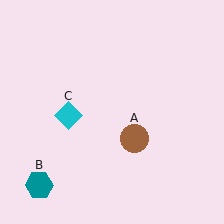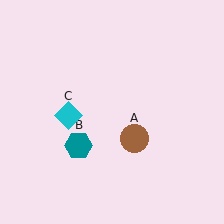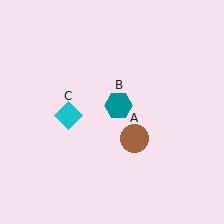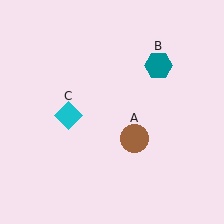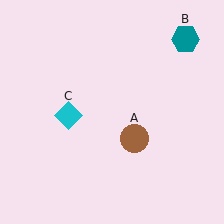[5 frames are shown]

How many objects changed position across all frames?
1 object changed position: teal hexagon (object B).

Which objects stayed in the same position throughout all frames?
Brown circle (object A) and cyan diamond (object C) remained stationary.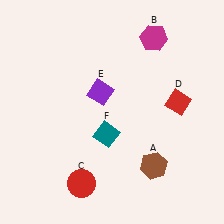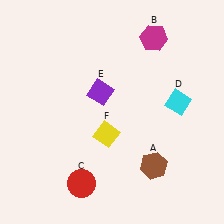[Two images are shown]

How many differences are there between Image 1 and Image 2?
There are 2 differences between the two images.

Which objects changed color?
D changed from red to cyan. F changed from teal to yellow.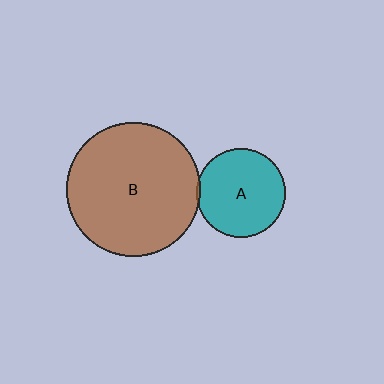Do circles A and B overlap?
Yes.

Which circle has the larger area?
Circle B (brown).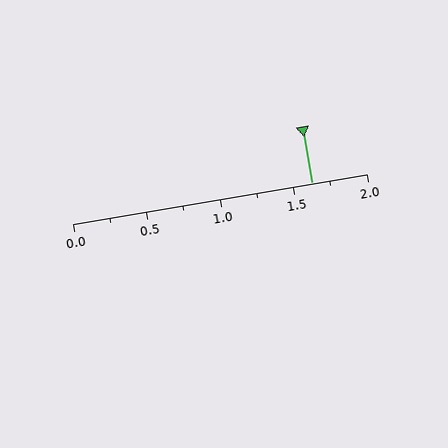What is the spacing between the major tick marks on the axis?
The major ticks are spaced 0.5 apart.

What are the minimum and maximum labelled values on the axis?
The axis runs from 0.0 to 2.0.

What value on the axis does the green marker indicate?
The marker indicates approximately 1.62.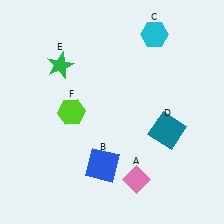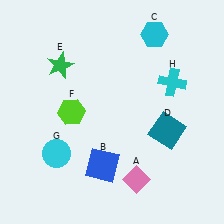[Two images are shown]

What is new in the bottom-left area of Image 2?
A cyan circle (G) was added in the bottom-left area of Image 2.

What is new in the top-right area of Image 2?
A cyan cross (H) was added in the top-right area of Image 2.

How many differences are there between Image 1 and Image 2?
There are 2 differences between the two images.